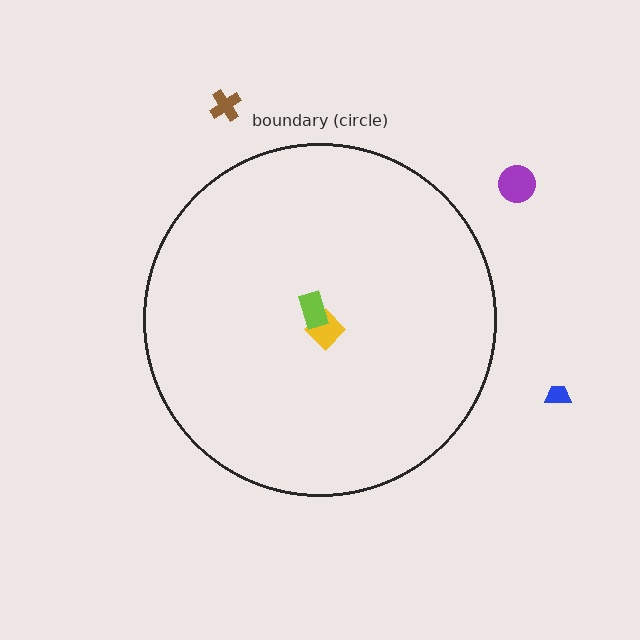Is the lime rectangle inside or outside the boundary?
Inside.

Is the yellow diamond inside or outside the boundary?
Inside.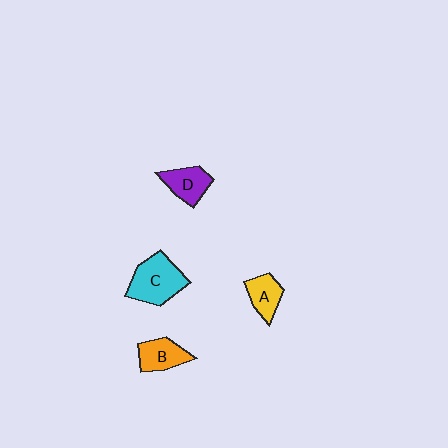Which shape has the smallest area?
Shape A (yellow).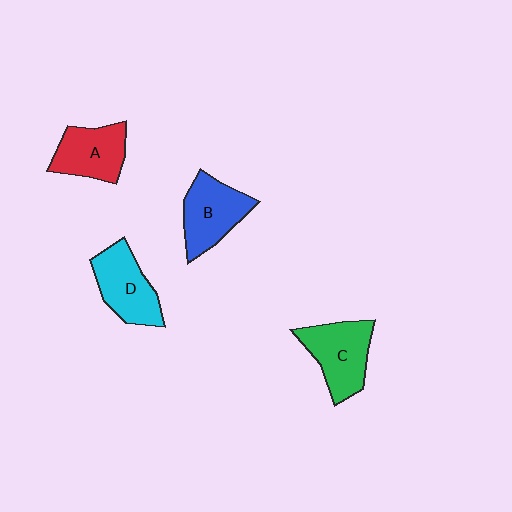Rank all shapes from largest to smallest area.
From largest to smallest: C (green), B (blue), D (cyan), A (red).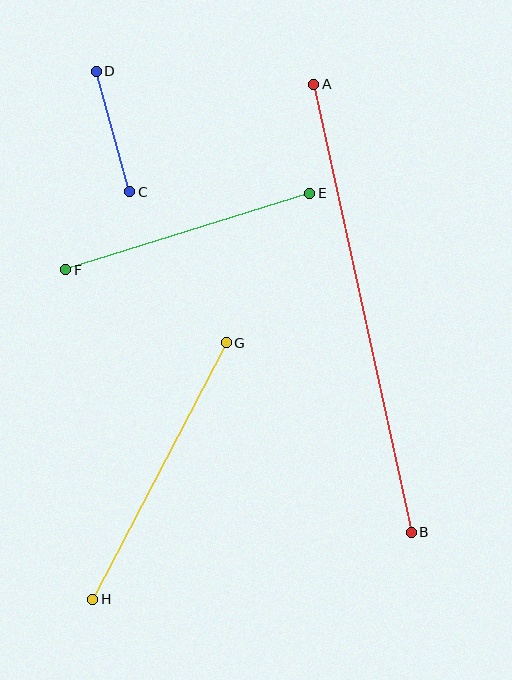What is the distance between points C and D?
The distance is approximately 125 pixels.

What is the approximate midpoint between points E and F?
The midpoint is at approximately (188, 232) pixels.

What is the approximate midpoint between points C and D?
The midpoint is at approximately (113, 131) pixels.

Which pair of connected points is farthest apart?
Points A and B are farthest apart.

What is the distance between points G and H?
The distance is approximately 290 pixels.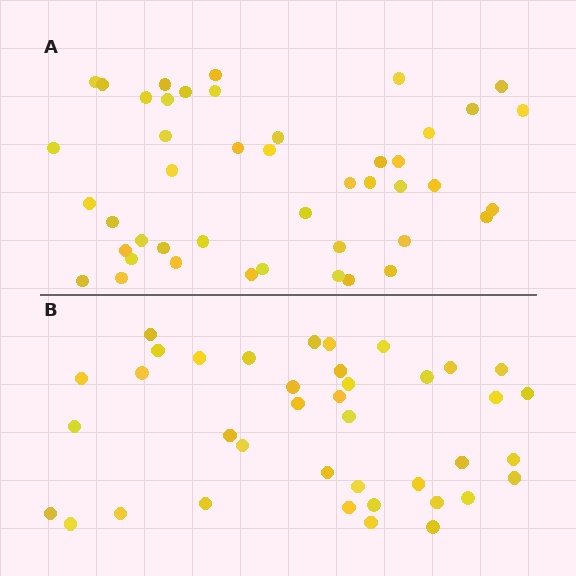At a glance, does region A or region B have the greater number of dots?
Region A (the top region) has more dots.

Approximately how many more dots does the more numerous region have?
Region A has about 6 more dots than region B.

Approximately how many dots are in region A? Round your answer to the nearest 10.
About 40 dots. (The exact count is 45, which rounds to 40.)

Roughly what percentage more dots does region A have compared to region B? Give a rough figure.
About 15% more.